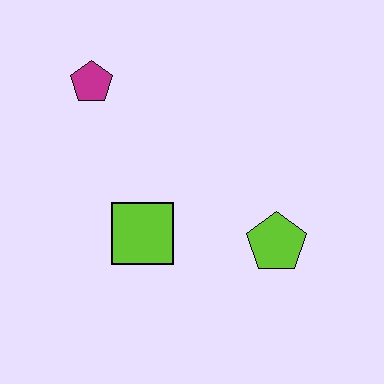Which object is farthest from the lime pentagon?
The magenta pentagon is farthest from the lime pentagon.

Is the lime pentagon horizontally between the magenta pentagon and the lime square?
No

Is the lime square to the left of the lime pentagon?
Yes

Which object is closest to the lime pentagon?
The lime square is closest to the lime pentagon.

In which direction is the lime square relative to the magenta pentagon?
The lime square is below the magenta pentagon.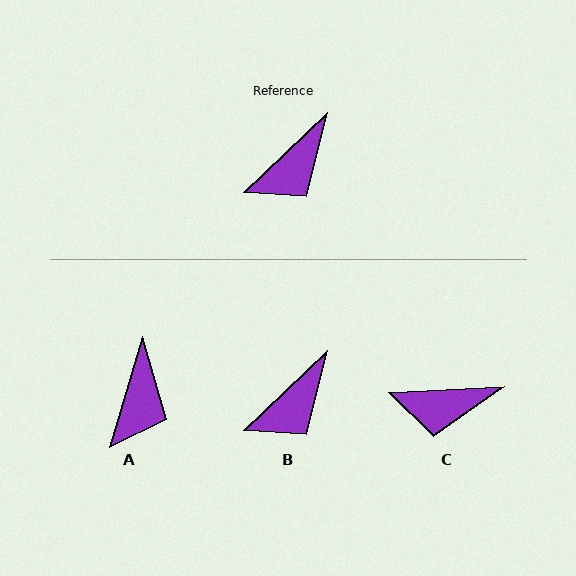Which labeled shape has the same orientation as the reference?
B.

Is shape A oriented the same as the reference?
No, it is off by about 30 degrees.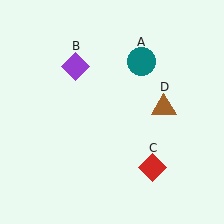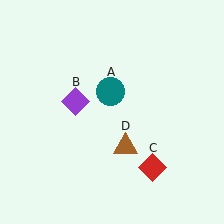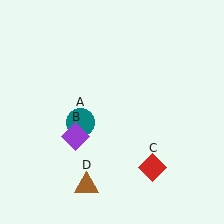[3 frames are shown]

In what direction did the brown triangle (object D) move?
The brown triangle (object D) moved down and to the left.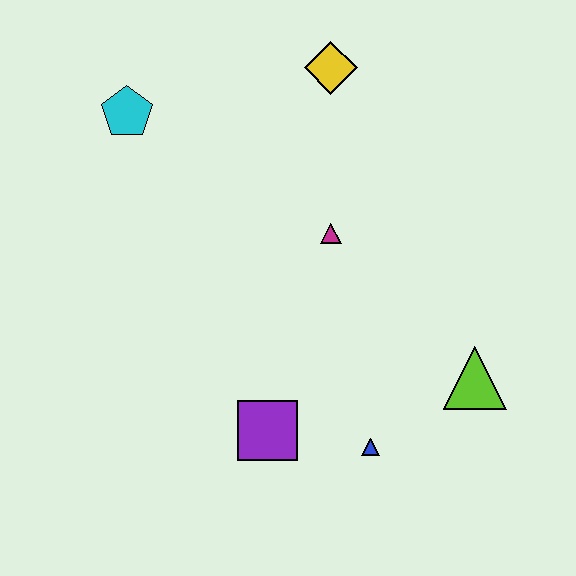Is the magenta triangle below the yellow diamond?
Yes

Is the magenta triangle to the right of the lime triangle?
No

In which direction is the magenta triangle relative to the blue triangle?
The magenta triangle is above the blue triangle.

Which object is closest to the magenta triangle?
The yellow diamond is closest to the magenta triangle.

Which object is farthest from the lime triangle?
The cyan pentagon is farthest from the lime triangle.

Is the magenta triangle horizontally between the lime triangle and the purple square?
Yes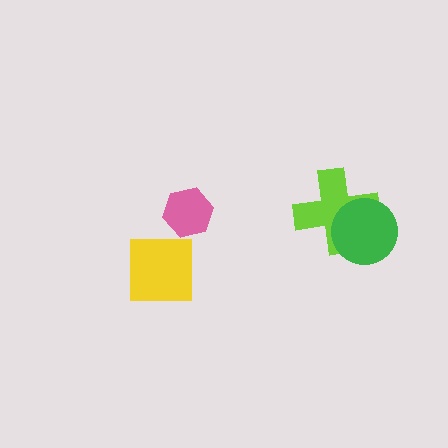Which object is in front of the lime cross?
The green circle is in front of the lime cross.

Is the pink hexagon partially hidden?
No, no other shape covers it.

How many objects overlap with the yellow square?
0 objects overlap with the yellow square.